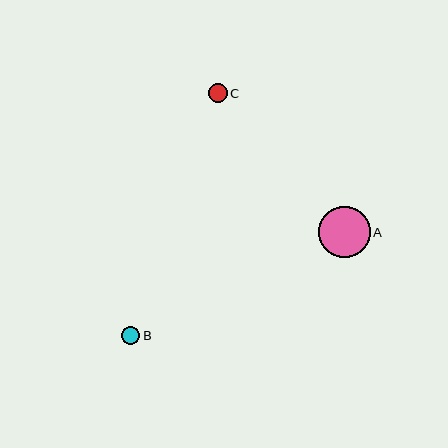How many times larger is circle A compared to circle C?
Circle A is approximately 2.7 times the size of circle C.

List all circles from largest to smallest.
From largest to smallest: A, C, B.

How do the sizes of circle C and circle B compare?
Circle C and circle B are approximately the same size.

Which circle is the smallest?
Circle B is the smallest with a size of approximately 18 pixels.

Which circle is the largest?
Circle A is the largest with a size of approximately 51 pixels.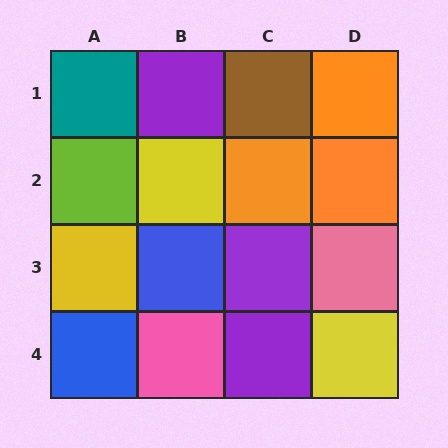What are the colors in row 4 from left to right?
Blue, pink, purple, yellow.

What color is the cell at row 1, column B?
Purple.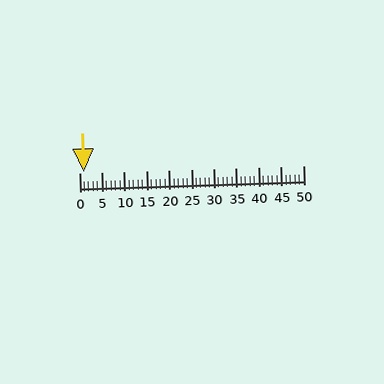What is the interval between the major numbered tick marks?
The major tick marks are spaced 5 units apart.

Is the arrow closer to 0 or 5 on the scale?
The arrow is closer to 0.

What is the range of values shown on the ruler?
The ruler shows values from 0 to 50.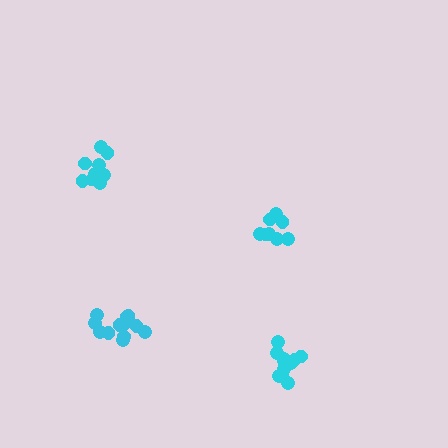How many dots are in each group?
Group 1: 13 dots, Group 2: 10 dots, Group 3: 8 dots, Group 4: 12 dots (43 total).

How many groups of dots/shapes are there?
There are 4 groups.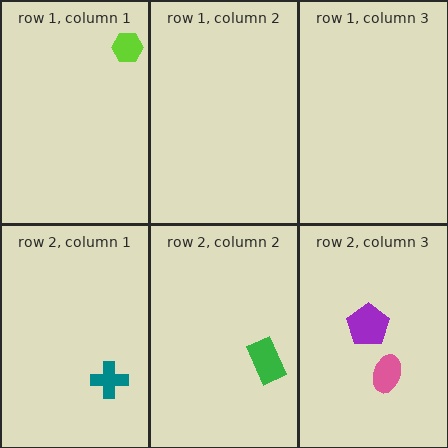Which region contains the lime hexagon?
The row 1, column 1 region.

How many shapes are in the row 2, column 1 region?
1.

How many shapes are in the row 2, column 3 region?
2.